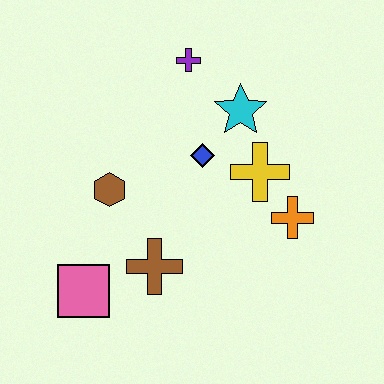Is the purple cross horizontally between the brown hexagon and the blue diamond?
Yes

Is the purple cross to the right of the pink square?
Yes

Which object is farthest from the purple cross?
The pink square is farthest from the purple cross.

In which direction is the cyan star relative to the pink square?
The cyan star is above the pink square.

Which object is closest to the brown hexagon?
The brown cross is closest to the brown hexagon.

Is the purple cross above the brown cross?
Yes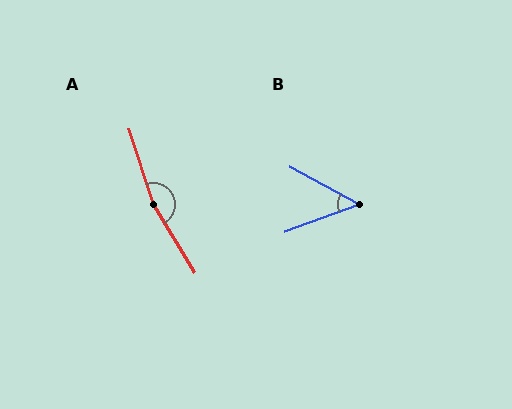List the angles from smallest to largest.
B (49°), A (167°).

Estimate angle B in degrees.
Approximately 49 degrees.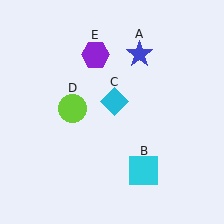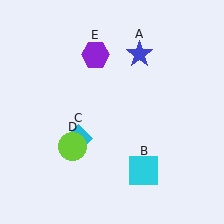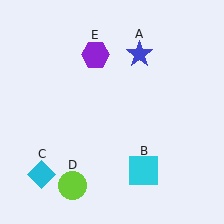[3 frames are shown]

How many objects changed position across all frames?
2 objects changed position: cyan diamond (object C), lime circle (object D).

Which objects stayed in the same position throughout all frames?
Blue star (object A) and cyan square (object B) and purple hexagon (object E) remained stationary.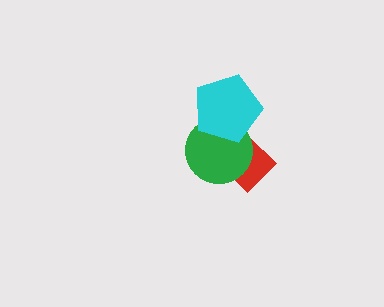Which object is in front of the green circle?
The cyan pentagon is in front of the green circle.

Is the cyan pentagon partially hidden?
No, no other shape covers it.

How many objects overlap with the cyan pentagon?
1 object overlaps with the cyan pentagon.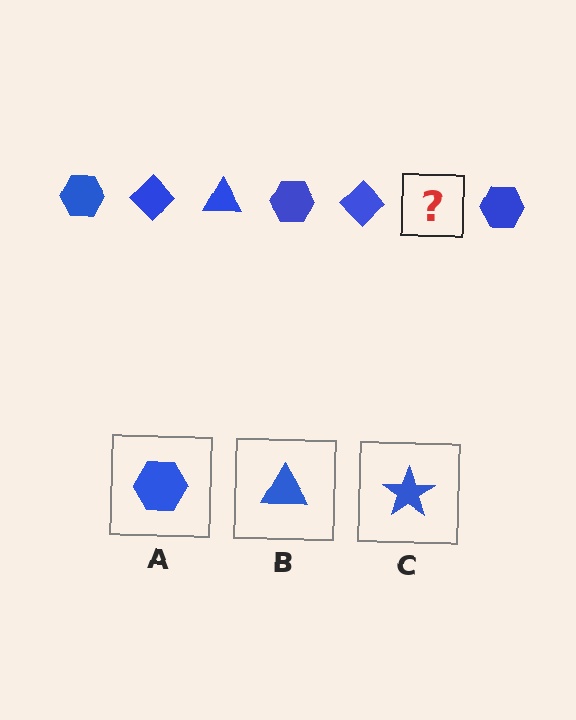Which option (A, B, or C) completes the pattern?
B.